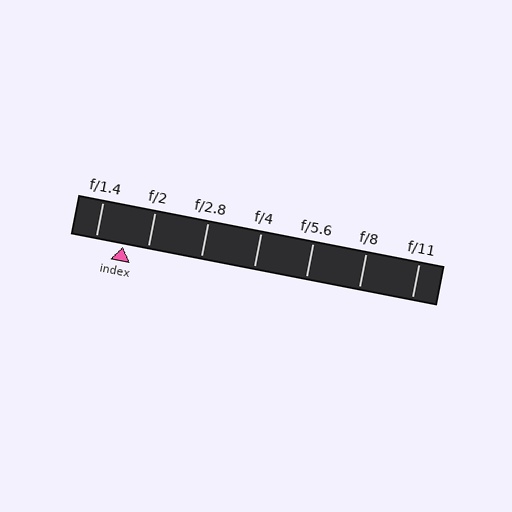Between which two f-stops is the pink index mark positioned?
The index mark is between f/1.4 and f/2.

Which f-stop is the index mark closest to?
The index mark is closest to f/2.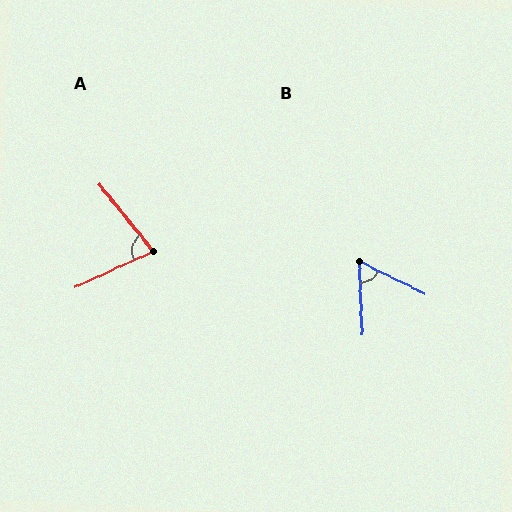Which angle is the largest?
A, at approximately 76 degrees.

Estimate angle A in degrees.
Approximately 76 degrees.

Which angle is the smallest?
B, at approximately 62 degrees.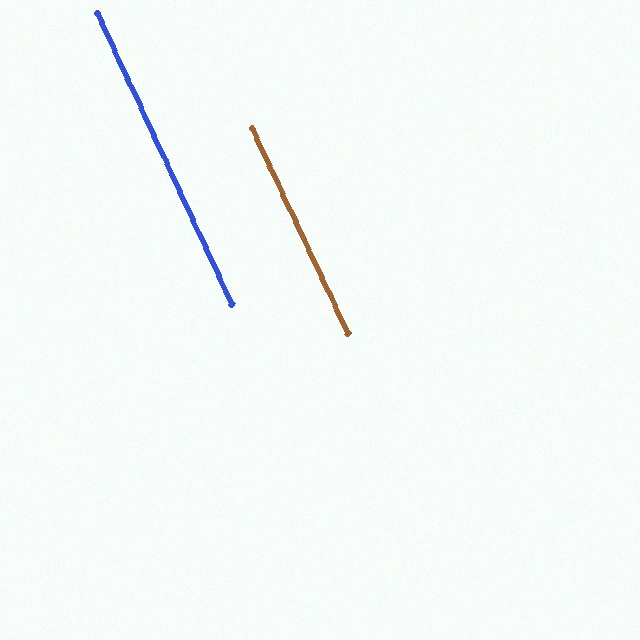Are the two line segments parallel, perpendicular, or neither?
Parallel — their directions differ by only 0.4°.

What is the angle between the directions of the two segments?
Approximately 0 degrees.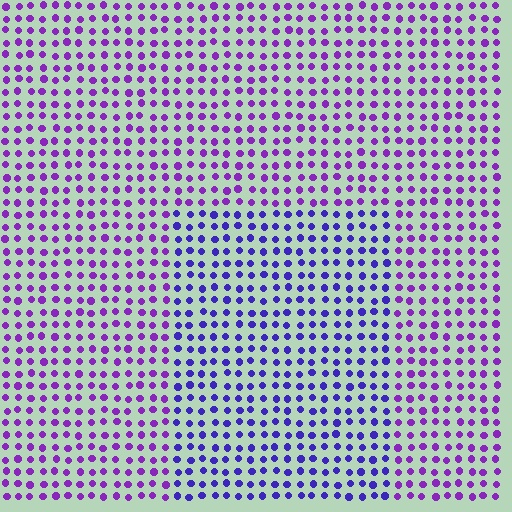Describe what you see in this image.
The image is filled with small purple elements in a uniform arrangement. A rectangle-shaped region is visible where the elements are tinted to a slightly different hue, forming a subtle color boundary.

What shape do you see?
I see a rectangle.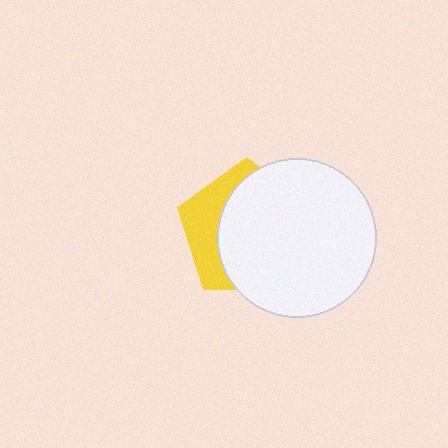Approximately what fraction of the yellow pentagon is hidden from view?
Roughly 69% of the yellow pentagon is hidden behind the white circle.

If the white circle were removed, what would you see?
You would see the complete yellow pentagon.